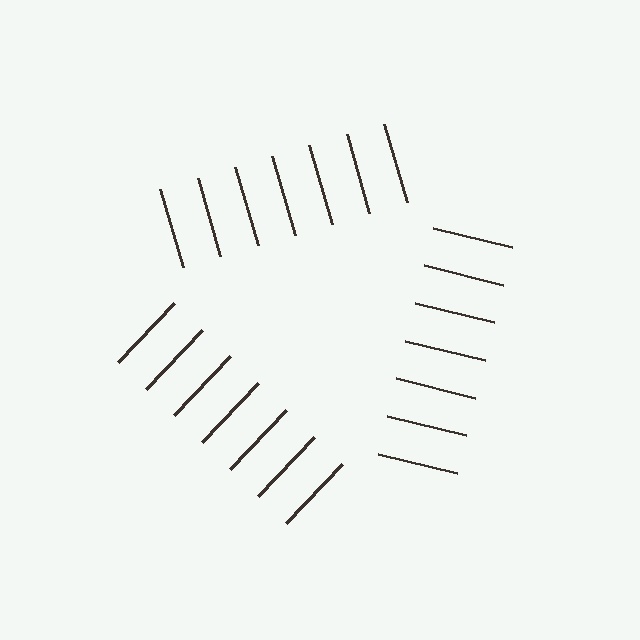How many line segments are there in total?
21 — 7 along each of the 3 edges.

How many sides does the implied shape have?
3 sides — the line-ends trace a triangle.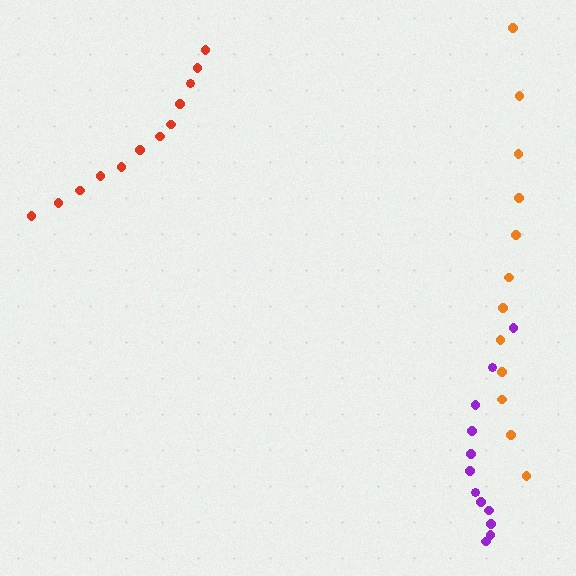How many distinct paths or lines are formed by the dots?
There are 3 distinct paths.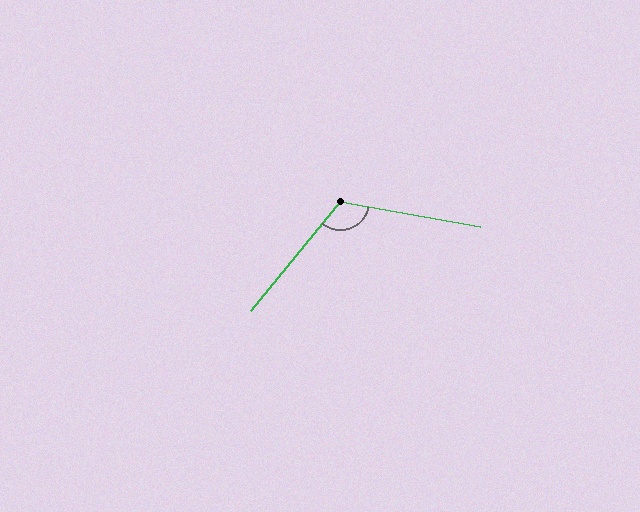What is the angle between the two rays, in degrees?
Approximately 119 degrees.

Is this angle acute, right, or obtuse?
It is obtuse.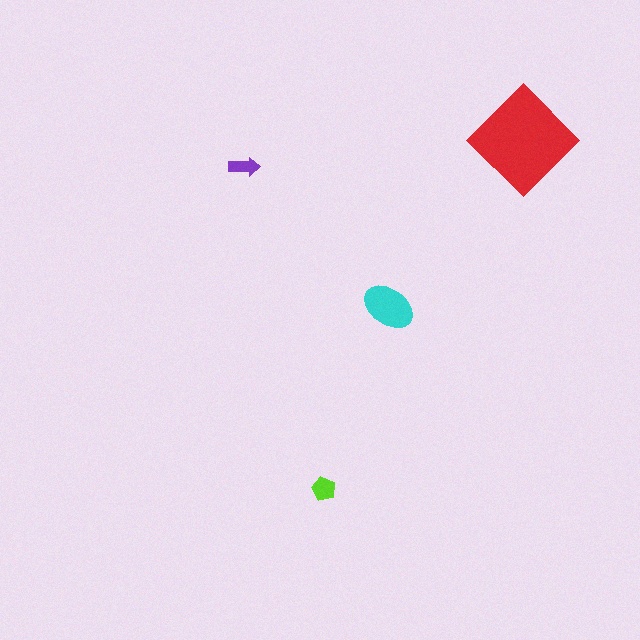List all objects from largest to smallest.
The red diamond, the cyan ellipse, the lime pentagon, the purple arrow.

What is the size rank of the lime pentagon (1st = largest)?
3rd.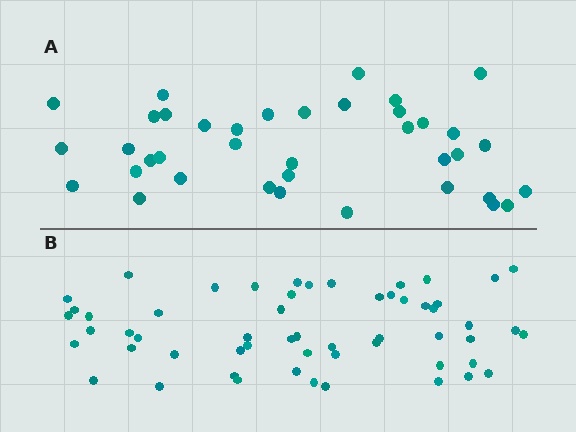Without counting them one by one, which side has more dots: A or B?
Region B (the bottom region) has more dots.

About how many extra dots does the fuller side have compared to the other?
Region B has approximately 20 more dots than region A.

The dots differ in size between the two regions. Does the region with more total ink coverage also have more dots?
No. Region A has more total ink coverage because its dots are larger, but region B actually contains more individual dots. Total area can be misleading — the number of items is what matters here.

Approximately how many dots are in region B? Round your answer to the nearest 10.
About 60 dots. (The exact count is 56, which rounds to 60.)